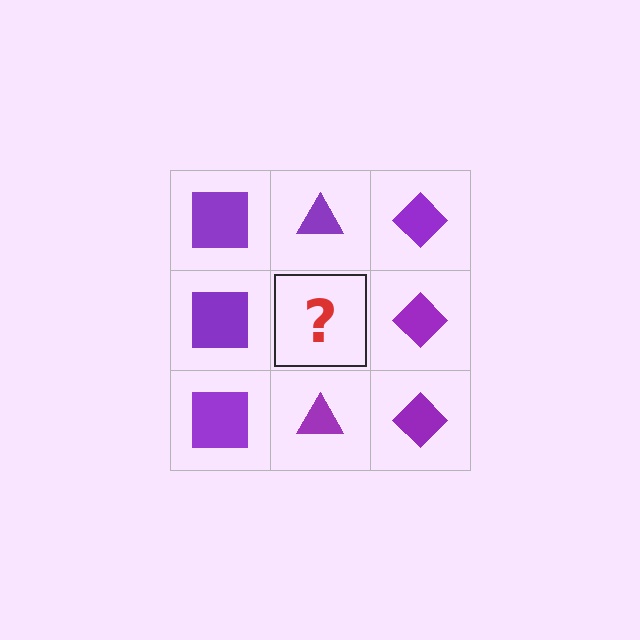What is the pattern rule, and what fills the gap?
The rule is that each column has a consistent shape. The gap should be filled with a purple triangle.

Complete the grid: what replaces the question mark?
The question mark should be replaced with a purple triangle.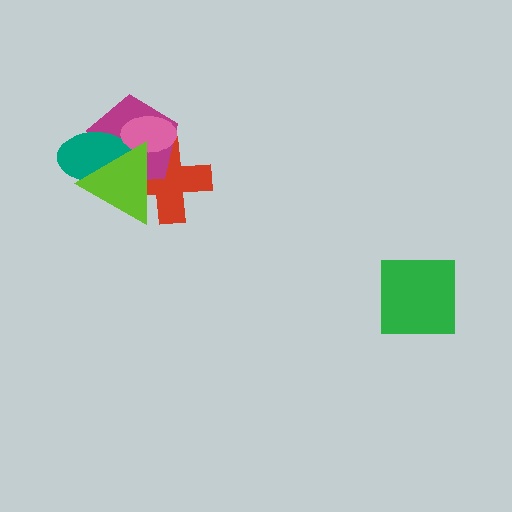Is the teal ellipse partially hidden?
Yes, it is partially covered by another shape.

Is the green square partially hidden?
No, no other shape covers it.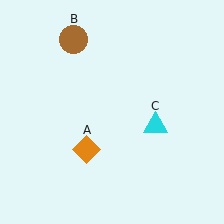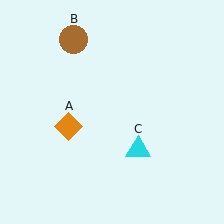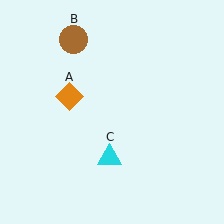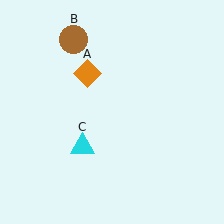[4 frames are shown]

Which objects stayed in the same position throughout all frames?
Brown circle (object B) remained stationary.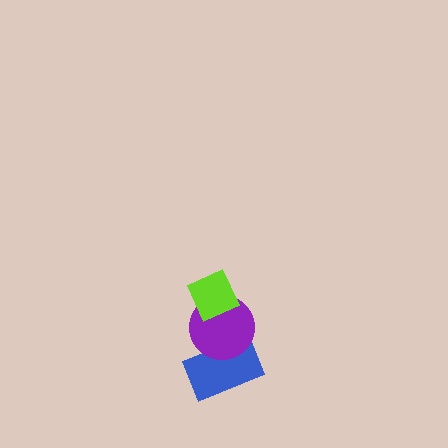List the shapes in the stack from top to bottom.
From top to bottom: the lime diamond, the purple circle, the blue rectangle.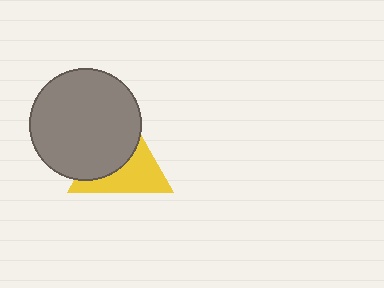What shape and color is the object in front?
The object in front is a gray circle.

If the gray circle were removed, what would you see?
You would see the complete yellow triangle.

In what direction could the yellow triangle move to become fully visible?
The yellow triangle could move toward the lower-right. That would shift it out from behind the gray circle entirely.